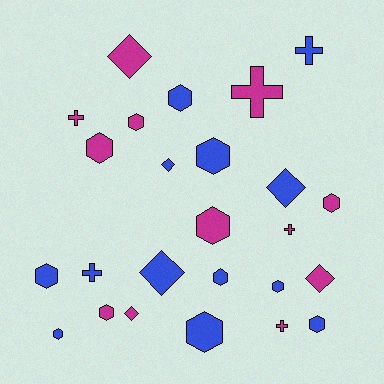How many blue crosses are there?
There are 2 blue crosses.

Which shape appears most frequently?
Hexagon, with 13 objects.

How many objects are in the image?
There are 25 objects.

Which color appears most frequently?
Blue, with 13 objects.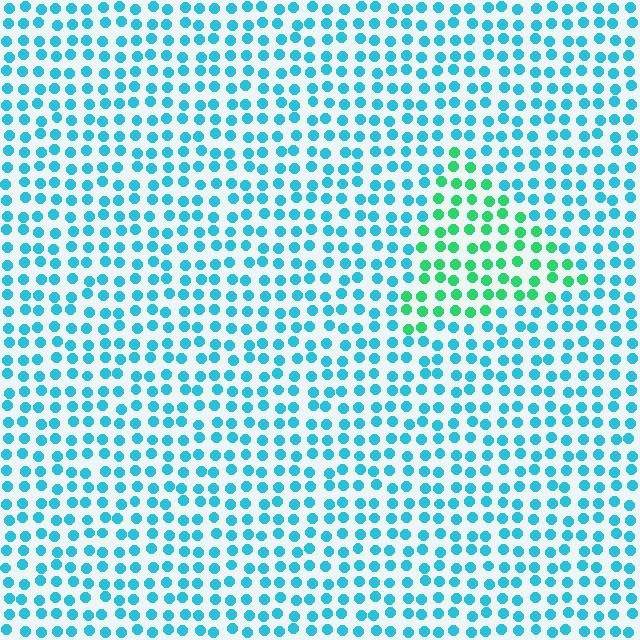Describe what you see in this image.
The image is filled with small cyan elements in a uniform arrangement. A triangle-shaped region is visible where the elements are tinted to a slightly different hue, forming a subtle color boundary.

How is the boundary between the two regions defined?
The boundary is defined purely by a slight shift in hue (about 43 degrees). Spacing, size, and orientation are identical on both sides.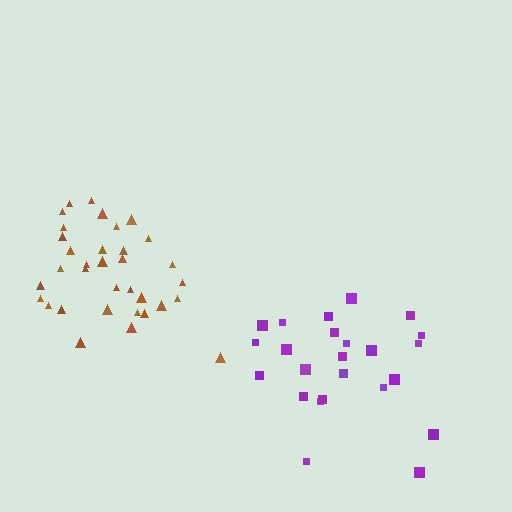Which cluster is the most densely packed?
Brown.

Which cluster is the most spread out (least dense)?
Purple.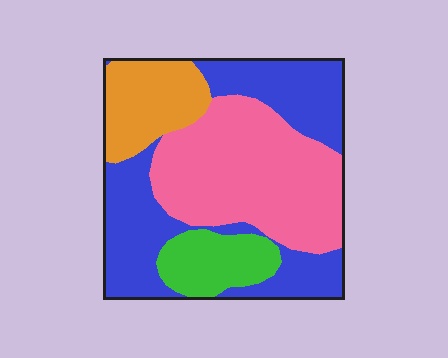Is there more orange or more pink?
Pink.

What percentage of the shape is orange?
Orange covers around 15% of the shape.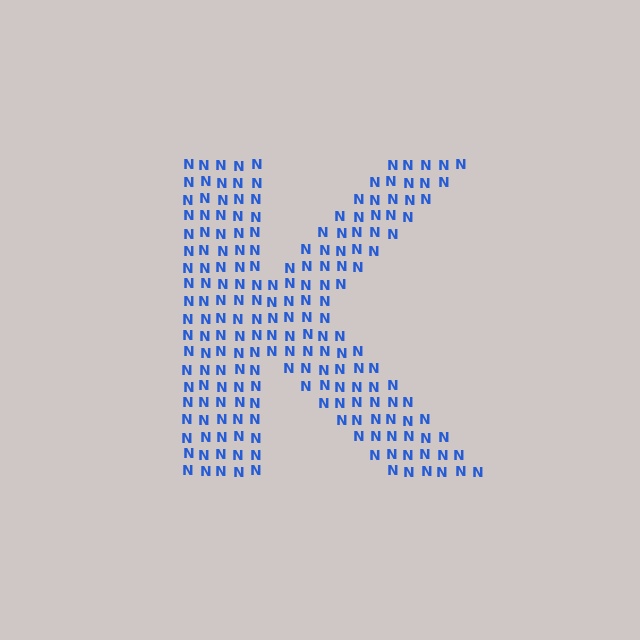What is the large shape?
The large shape is the letter K.